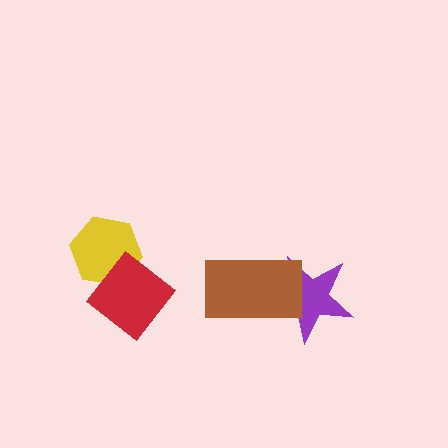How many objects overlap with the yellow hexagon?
1 object overlaps with the yellow hexagon.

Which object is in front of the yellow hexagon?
The red diamond is in front of the yellow hexagon.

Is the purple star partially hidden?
Yes, it is partially covered by another shape.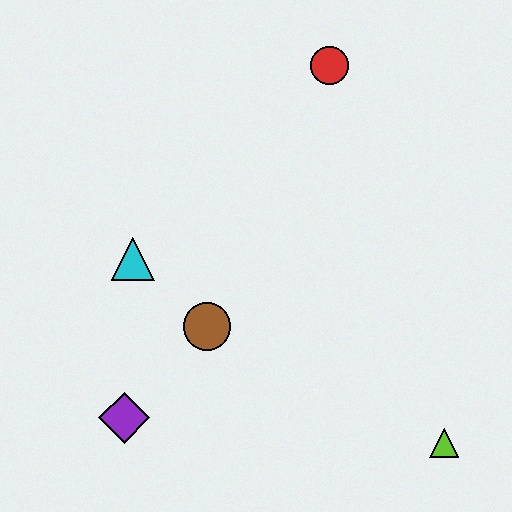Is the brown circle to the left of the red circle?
Yes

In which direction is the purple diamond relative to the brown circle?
The purple diamond is below the brown circle.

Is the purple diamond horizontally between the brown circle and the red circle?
No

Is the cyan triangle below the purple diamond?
No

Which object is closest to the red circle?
The cyan triangle is closest to the red circle.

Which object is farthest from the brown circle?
The red circle is farthest from the brown circle.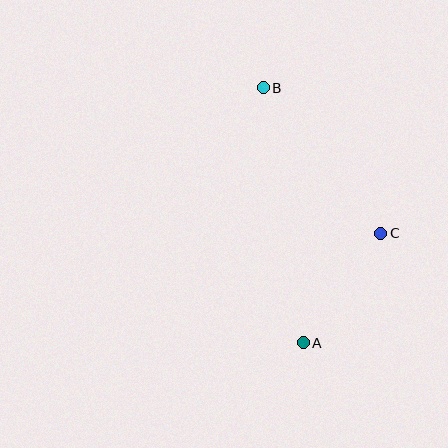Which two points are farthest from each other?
Points A and B are farthest from each other.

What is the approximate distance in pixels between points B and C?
The distance between B and C is approximately 187 pixels.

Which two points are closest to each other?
Points A and C are closest to each other.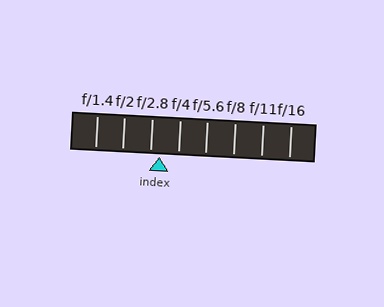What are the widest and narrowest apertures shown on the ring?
The widest aperture shown is f/1.4 and the narrowest is f/16.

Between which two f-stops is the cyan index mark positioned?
The index mark is between f/2.8 and f/4.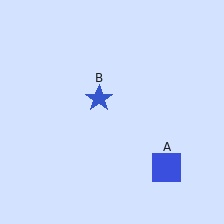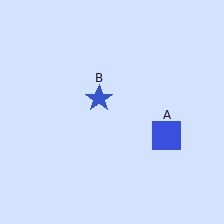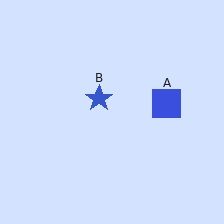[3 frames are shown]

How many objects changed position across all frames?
1 object changed position: blue square (object A).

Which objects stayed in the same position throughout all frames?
Blue star (object B) remained stationary.